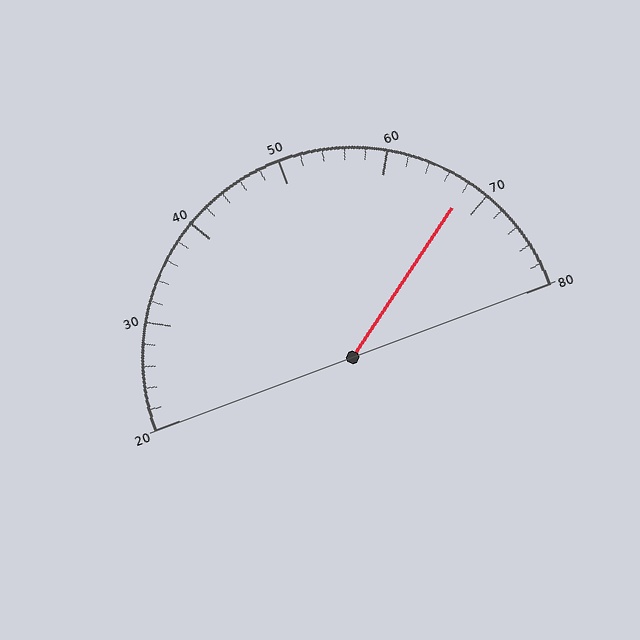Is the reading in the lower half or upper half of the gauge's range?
The reading is in the upper half of the range (20 to 80).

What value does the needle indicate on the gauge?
The needle indicates approximately 68.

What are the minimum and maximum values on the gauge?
The gauge ranges from 20 to 80.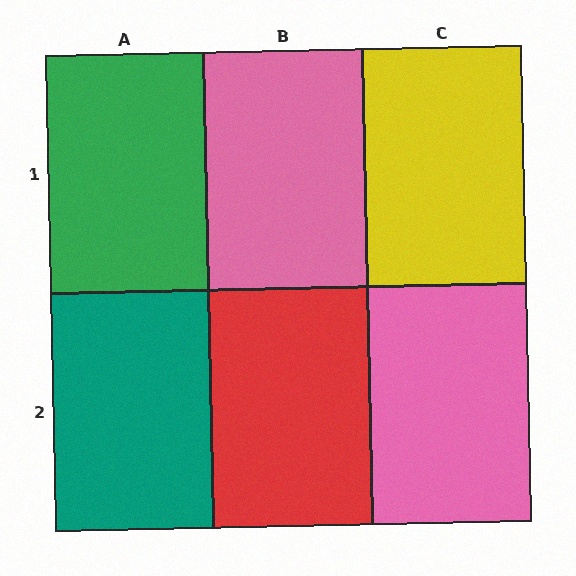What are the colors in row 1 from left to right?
Green, pink, yellow.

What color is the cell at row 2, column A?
Teal.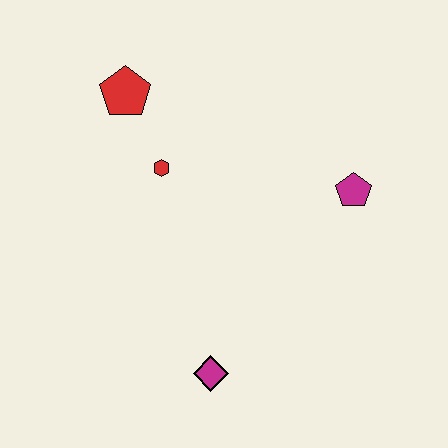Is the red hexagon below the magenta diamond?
No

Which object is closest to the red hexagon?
The red pentagon is closest to the red hexagon.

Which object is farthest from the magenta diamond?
The red pentagon is farthest from the magenta diamond.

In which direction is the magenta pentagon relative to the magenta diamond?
The magenta pentagon is above the magenta diamond.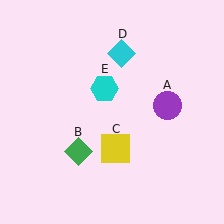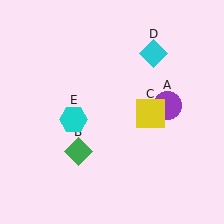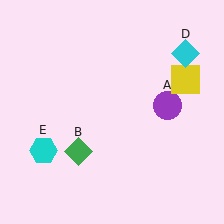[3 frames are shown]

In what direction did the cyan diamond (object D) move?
The cyan diamond (object D) moved right.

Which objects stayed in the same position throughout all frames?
Purple circle (object A) and green diamond (object B) remained stationary.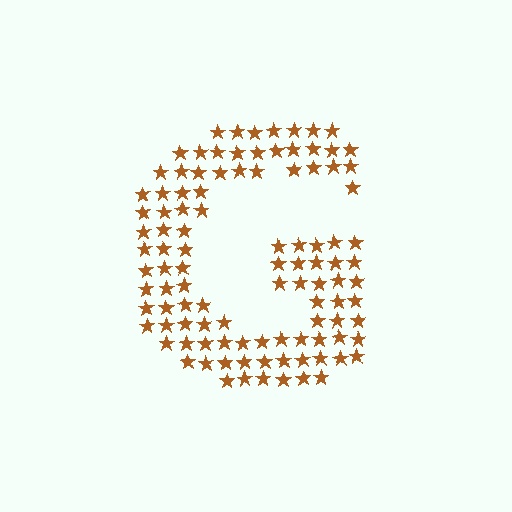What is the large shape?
The large shape is the letter G.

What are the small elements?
The small elements are stars.